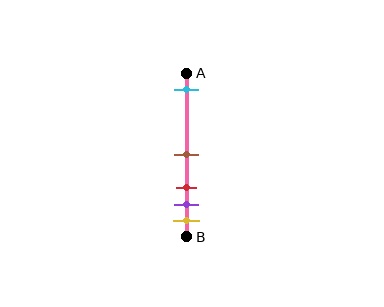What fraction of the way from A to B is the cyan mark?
The cyan mark is approximately 10% (0.1) of the way from A to B.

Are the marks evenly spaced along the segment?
No, the marks are not evenly spaced.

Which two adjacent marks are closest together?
The purple and yellow marks are the closest adjacent pair.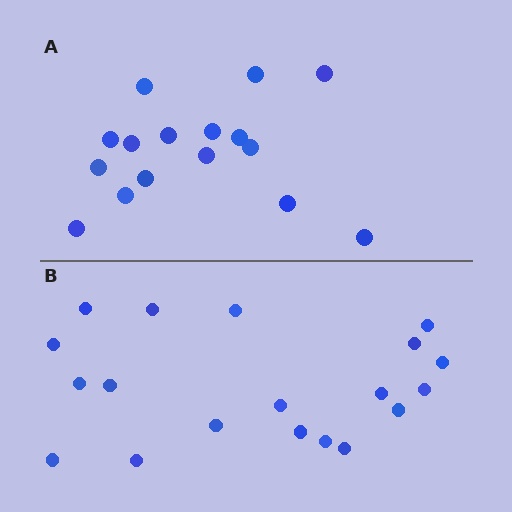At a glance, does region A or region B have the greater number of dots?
Region B (the bottom region) has more dots.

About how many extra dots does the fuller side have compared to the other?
Region B has just a few more — roughly 2 or 3 more dots than region A.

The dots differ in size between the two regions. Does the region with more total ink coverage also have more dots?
No. Region A has more total ink coverage because its dots are larger, but region B actually contains more individual dots. Total area can be misleading — the number of items is what matters here.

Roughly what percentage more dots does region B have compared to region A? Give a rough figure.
About 20% more.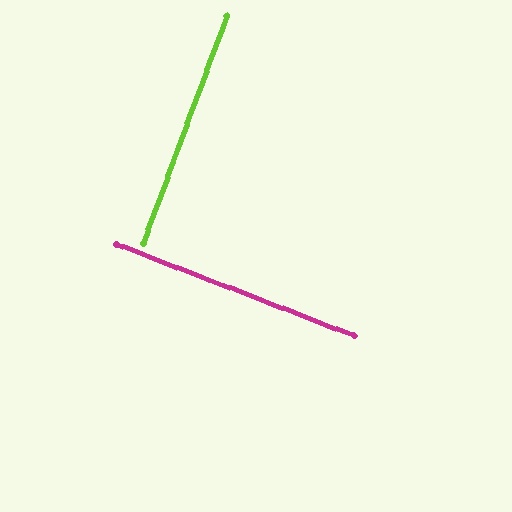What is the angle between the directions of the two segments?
Approximately 89 degrees.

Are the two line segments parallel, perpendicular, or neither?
Perpendicular — they meet at approximately 89°.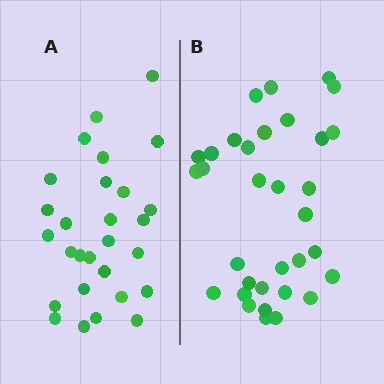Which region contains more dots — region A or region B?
Region B (the right region) has more dots.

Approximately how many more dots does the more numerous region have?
Region B has about 5 more dots than region A.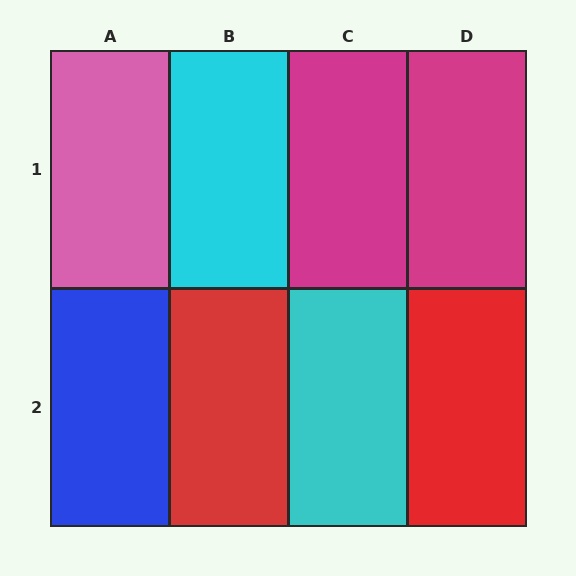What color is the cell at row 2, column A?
Blue.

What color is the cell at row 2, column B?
Red.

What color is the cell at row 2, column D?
Red.